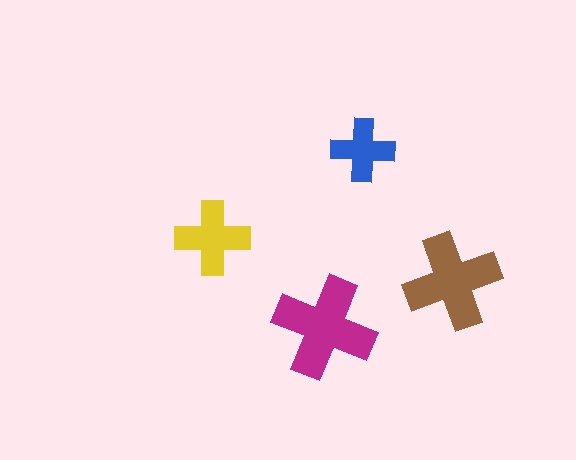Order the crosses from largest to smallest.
the magenta one, the brown one, the yellow one, the blue one.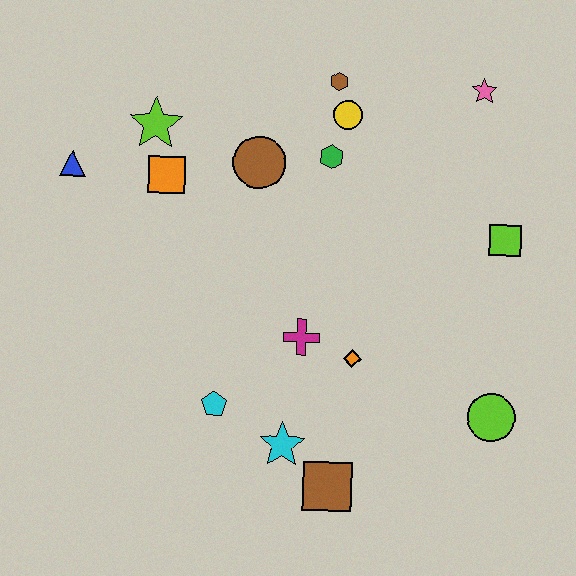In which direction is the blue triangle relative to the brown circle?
The blue triangle is to the left of the brown circle.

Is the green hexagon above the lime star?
No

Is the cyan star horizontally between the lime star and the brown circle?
No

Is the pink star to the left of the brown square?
No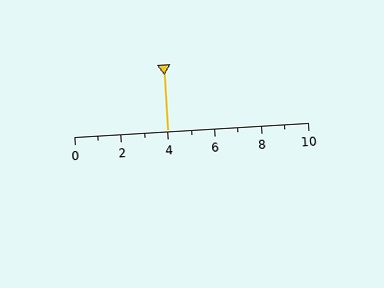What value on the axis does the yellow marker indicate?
The marker indicates approximately 4.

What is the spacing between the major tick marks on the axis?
The major ticks are spaced 2 apart.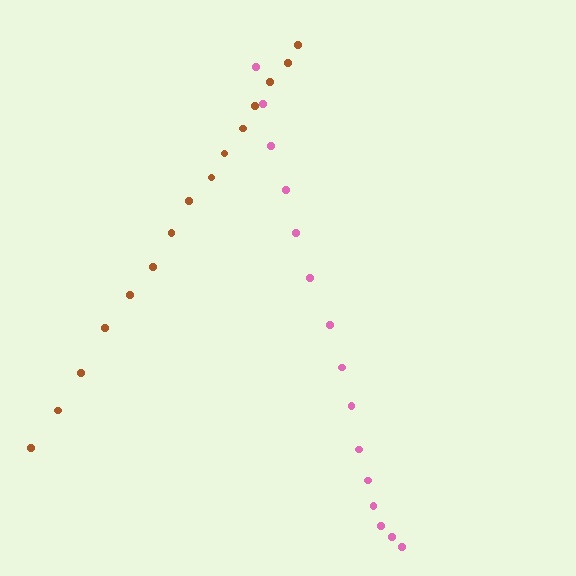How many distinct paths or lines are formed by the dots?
There are 2 distinct paths.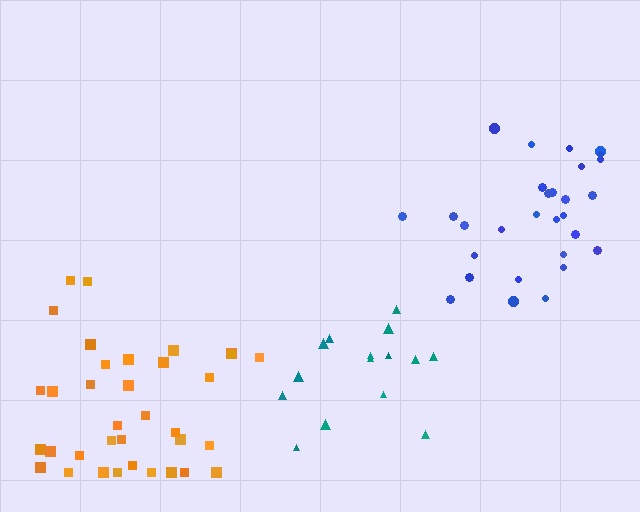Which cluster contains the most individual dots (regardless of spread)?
Orange (35).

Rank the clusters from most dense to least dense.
orange, blue, teal.